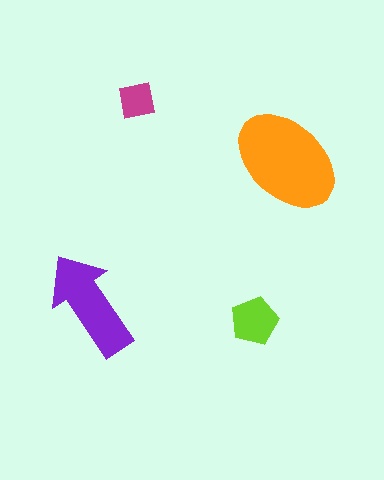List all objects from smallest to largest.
The magenta square, the lime pentagon, the purple arrow, the orange ellipse.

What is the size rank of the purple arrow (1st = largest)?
2nd.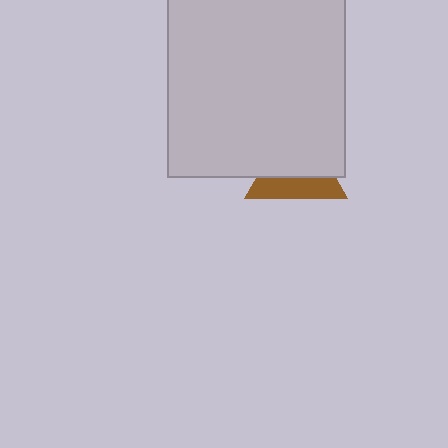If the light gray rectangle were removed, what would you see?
You would see the complete brown triangle.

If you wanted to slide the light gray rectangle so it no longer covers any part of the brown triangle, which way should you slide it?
Slide it up — that is the most direct way to separate the two shapes.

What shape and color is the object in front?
The object in front is a light gray rectangle.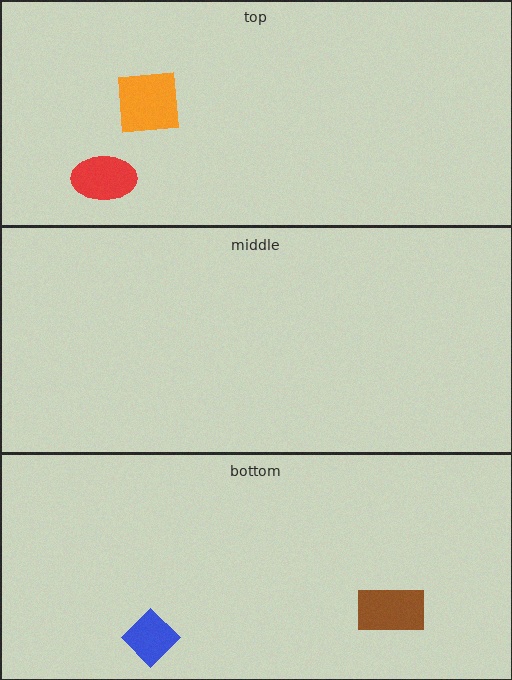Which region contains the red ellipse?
The top region.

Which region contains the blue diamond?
The bottom region.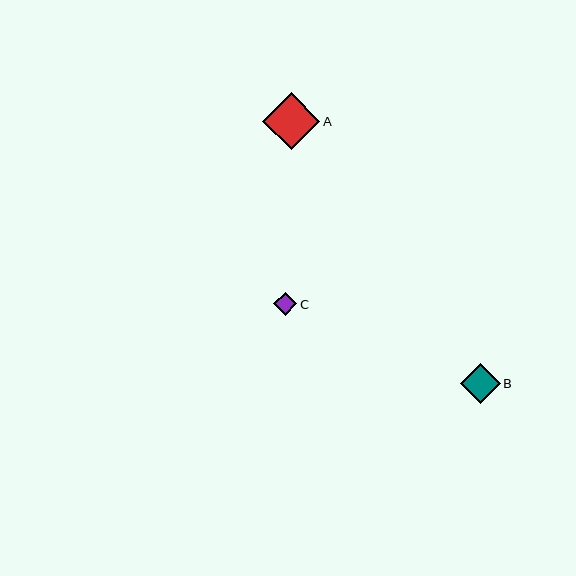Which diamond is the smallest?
Diamond C is the smallest with a size of approximately 23 pixels.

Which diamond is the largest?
Diamond A is the largest with a size of approximately 57 pixels.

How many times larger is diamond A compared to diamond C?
Diamond A is approximately 2.5 times the size of diamond C.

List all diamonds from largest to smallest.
From largest to smallest: A, B, C.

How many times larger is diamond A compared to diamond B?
Diamond A is approximately 1.5 times the size of diamond B.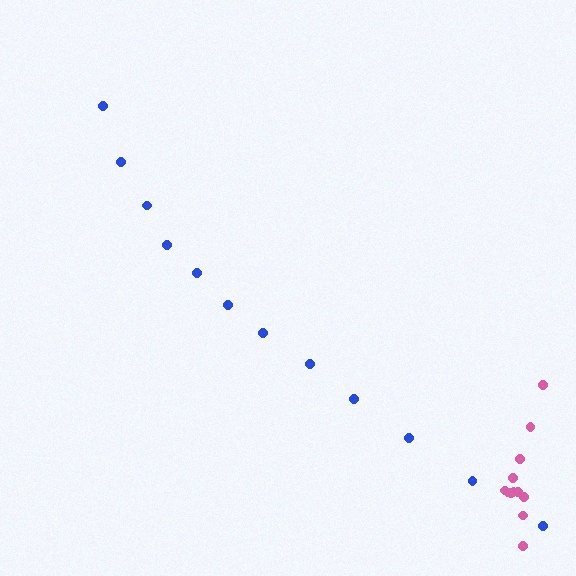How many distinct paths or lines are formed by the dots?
There are 2 distinct paths.